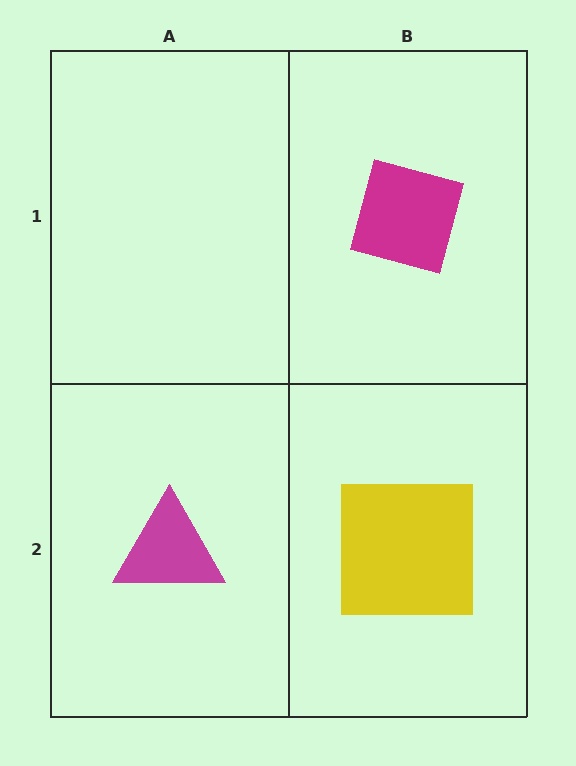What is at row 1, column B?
A magenta square.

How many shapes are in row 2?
2 shapes.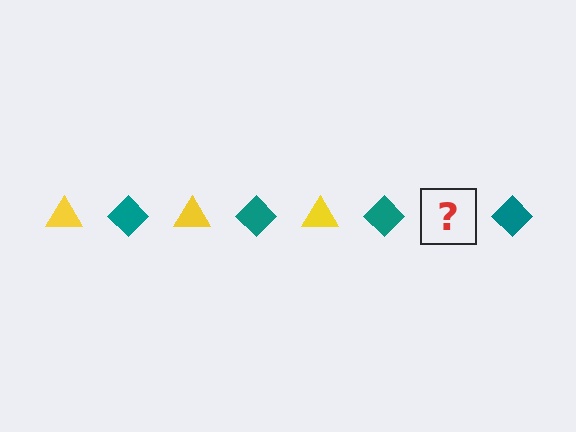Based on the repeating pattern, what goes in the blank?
The blank should be a yellow triangle.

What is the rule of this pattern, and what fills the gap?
The rule is that the pattern alternates between yellow triangle and teal diamond. The gap should be filled with a yellow triangle.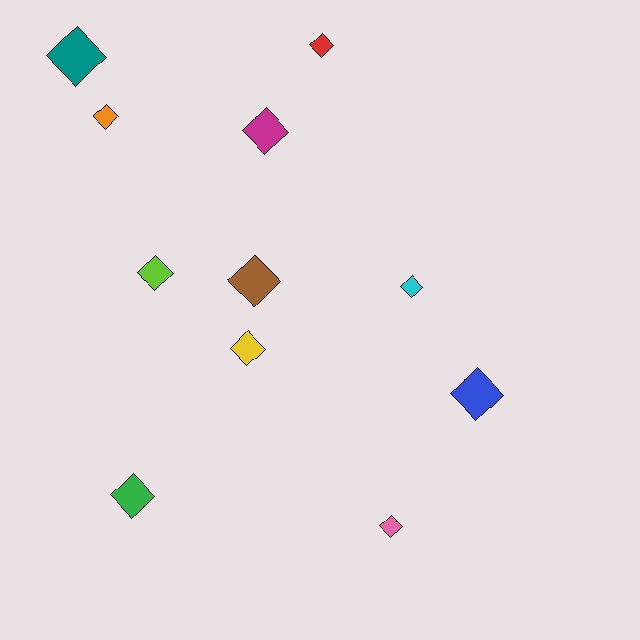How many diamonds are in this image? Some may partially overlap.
There are 11 diamonds.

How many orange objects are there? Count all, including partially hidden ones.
There is 1 orange object.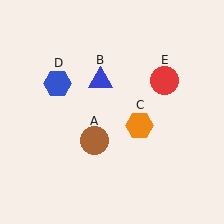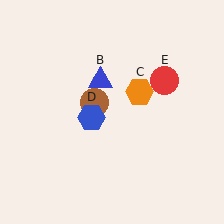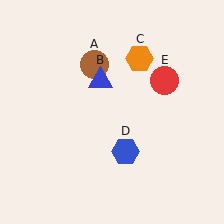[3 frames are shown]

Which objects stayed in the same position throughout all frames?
Blue triangle (object B) and red circle (object E) remained stationary.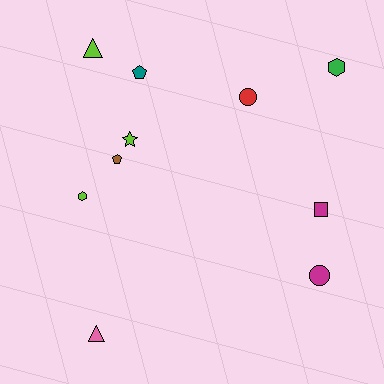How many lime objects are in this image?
There are 3 lime objects.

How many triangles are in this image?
There are 2 triangles.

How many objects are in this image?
There are 10 objects.